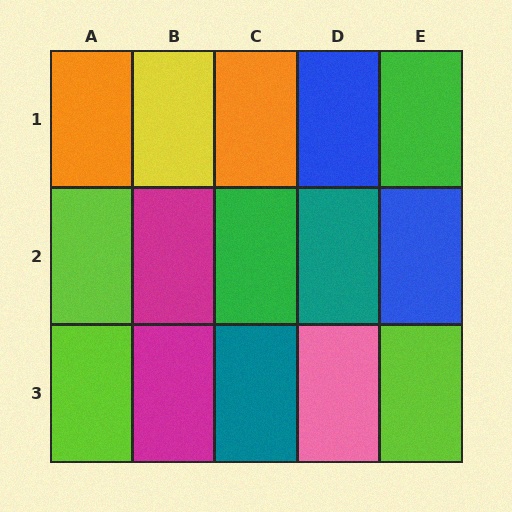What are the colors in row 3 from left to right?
Lime, magenta, teal, pink, lime.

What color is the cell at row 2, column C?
Green.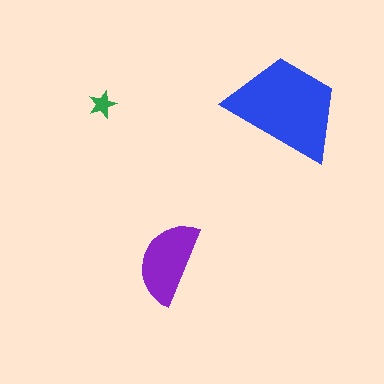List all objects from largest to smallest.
The blue trapezoid, the purple semicircle, the green star.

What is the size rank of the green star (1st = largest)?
3rd.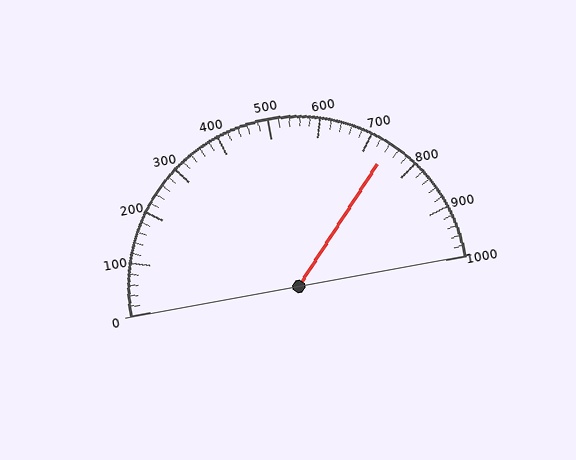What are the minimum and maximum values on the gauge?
The gauge ranges from 0 to 1000.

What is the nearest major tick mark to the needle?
The nearest major tick mark is 700.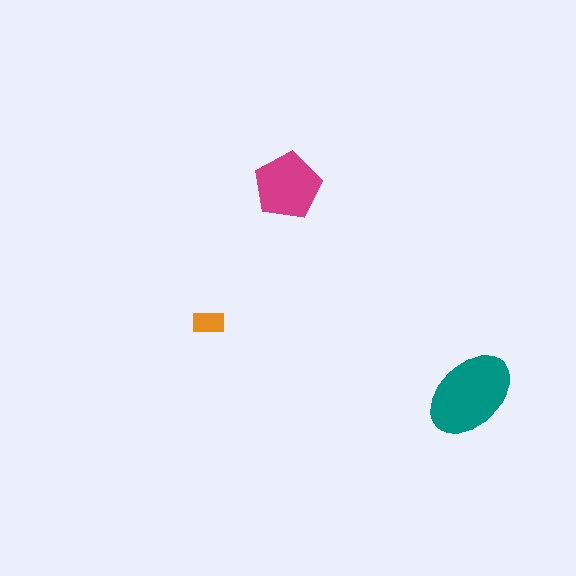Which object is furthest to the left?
The orange rectangle is leftmost.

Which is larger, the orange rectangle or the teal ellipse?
The teal ellipse.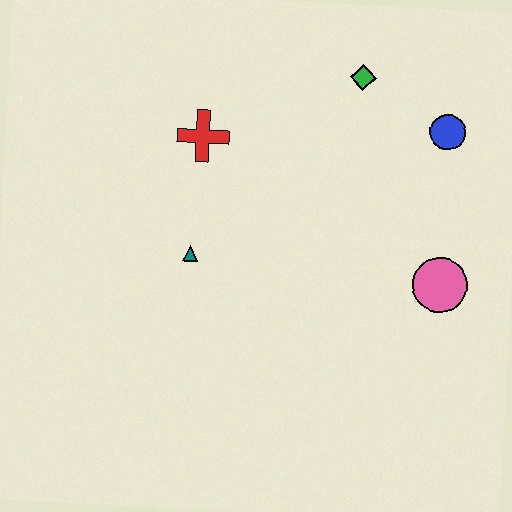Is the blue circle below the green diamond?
Yes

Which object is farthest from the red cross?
The pink circle is farthest from the red cross.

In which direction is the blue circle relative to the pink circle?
The blue circle is above the pink circle.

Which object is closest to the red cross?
The teal triangle is closest to the red cross.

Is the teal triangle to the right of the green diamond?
No